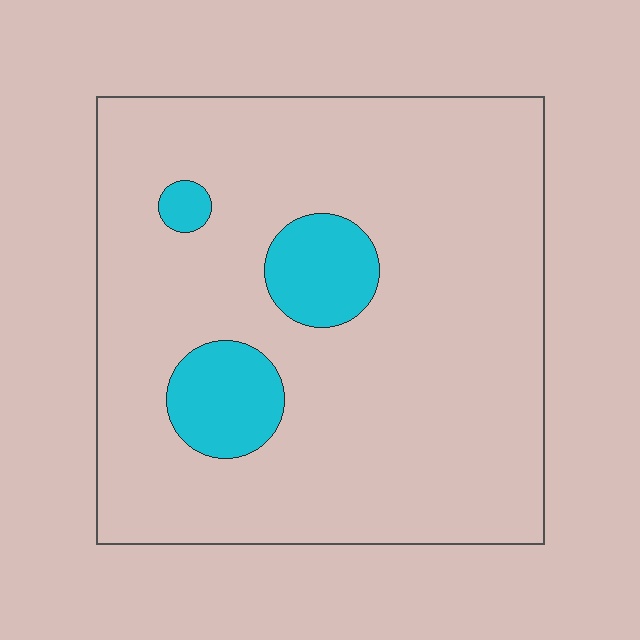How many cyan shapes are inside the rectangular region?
3.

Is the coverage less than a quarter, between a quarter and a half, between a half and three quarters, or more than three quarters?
Less than a quarter.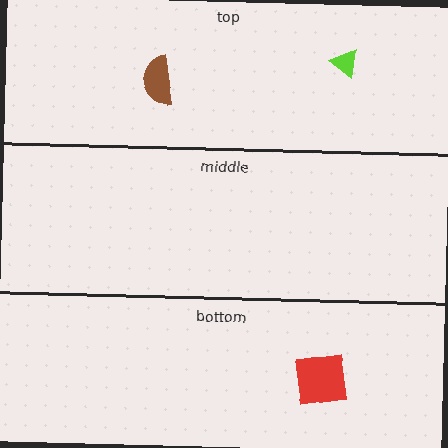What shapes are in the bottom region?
The red square.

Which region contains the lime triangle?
The top region.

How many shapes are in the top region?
2.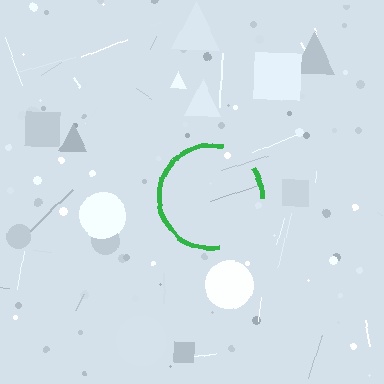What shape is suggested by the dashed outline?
The dashed outline suggests a circle.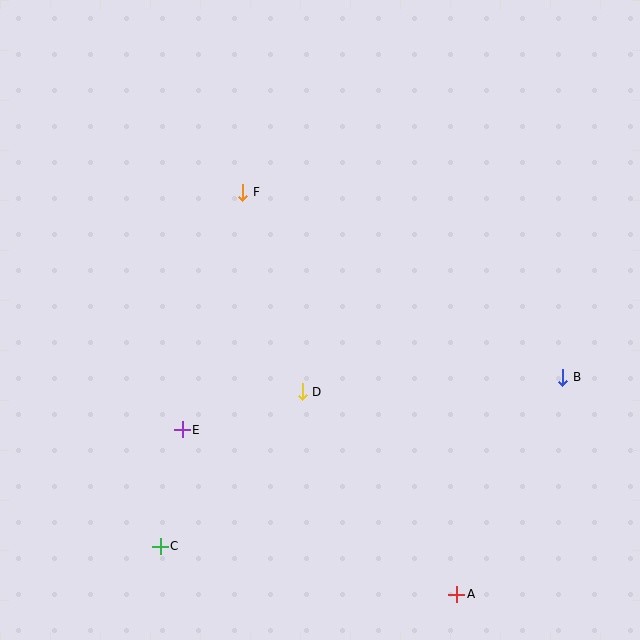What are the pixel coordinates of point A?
Point A is at (457, 594).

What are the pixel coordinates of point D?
Point D is at (302, 392).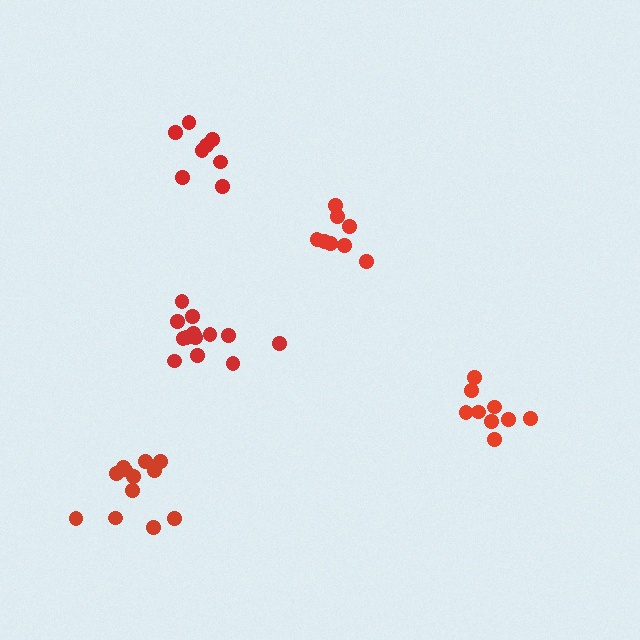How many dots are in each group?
Group 1: 12 dots, Group 2: 8 dots, Group 3: 8 dots, Group 4: 9 dots, Group 5: 13 dots (50 total).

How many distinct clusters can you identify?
There are 5 distinct clusters.